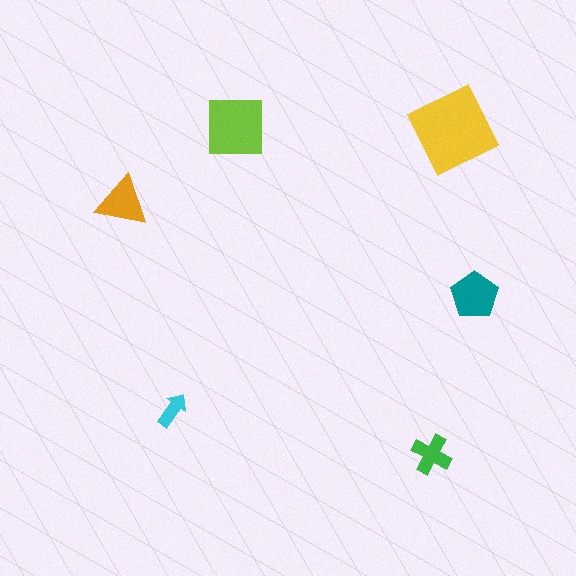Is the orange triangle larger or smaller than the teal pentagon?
Smaller.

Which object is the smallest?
The cyan arrow.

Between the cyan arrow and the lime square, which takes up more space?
The lime square.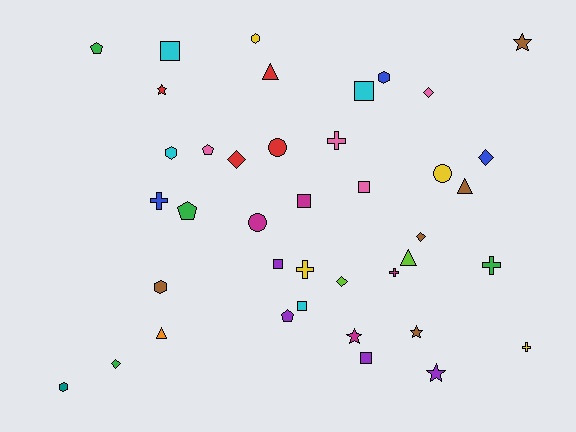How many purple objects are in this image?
There are 4 purple objects.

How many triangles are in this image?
There are 4 triangles.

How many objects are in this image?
There are 40 objects.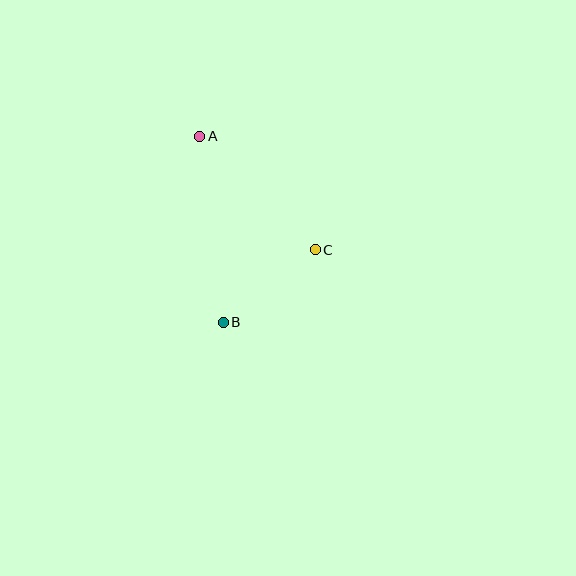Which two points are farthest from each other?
Points A and B are farthest from each other.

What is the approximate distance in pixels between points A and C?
The distance between A and C is approximately 162 pixels.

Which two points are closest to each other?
Points B and C are closest to each other.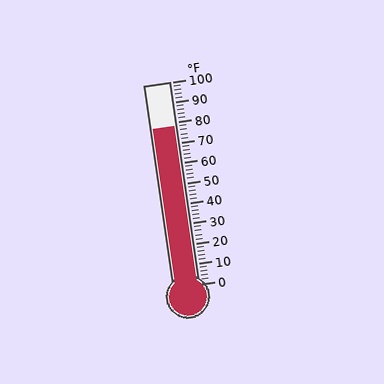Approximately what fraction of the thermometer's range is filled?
The thermometer is filled to approximately 80% of its range.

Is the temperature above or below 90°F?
The temperature is below 90°F.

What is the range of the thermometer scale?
The thermometer scale ranges from 0°F to 100°F.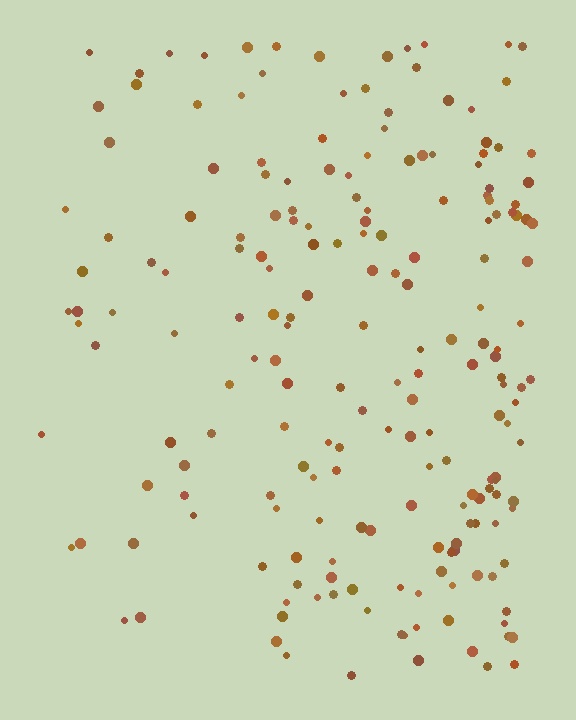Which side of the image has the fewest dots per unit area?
The left.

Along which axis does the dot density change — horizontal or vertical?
Horizontal.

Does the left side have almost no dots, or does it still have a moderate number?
Still a moderate number, just noticeably fewer than the right.